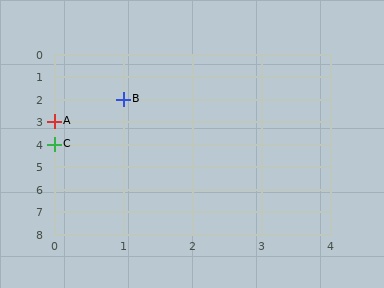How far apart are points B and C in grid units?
Points B and C are 1 column and 2 rows apart (about 2.2 grid units diagonally).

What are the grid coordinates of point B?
Point B is at grid coordinates (1, 2).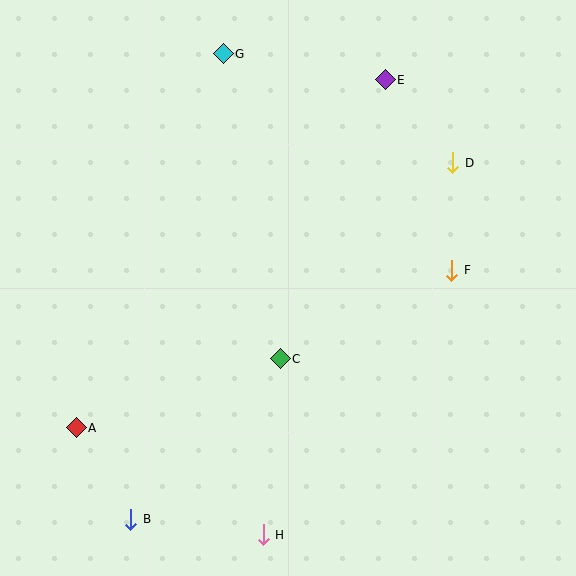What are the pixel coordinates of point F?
Point F is at (452, 270).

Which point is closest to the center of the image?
Point C at (280, 359) is closest to the center.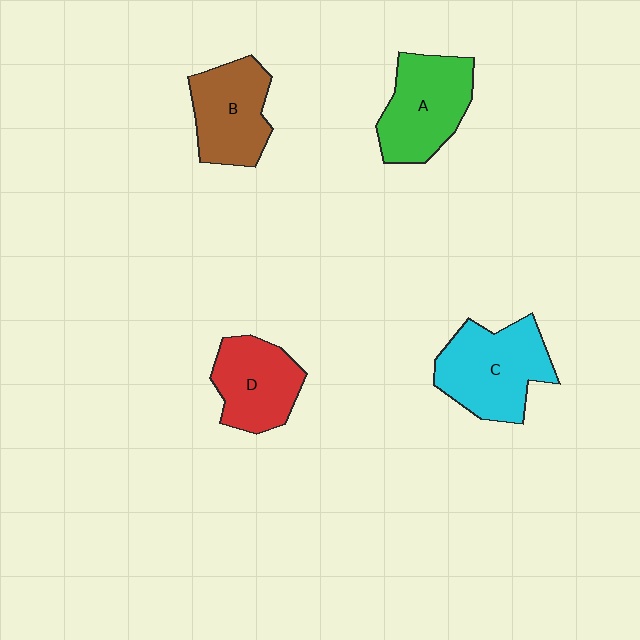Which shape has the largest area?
Shape C (cyan).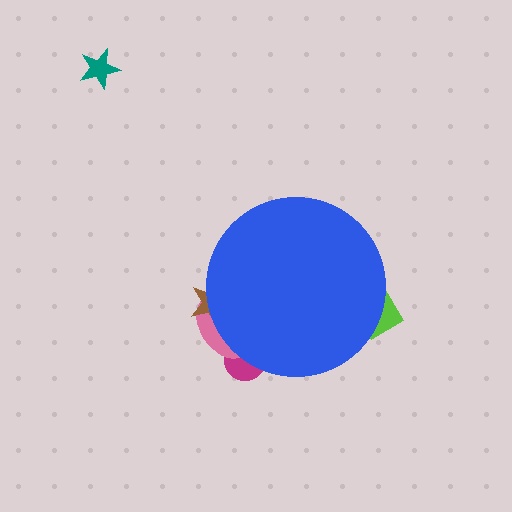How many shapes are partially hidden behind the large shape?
4 shapes are partially hidden.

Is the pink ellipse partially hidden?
Yes, the pink ellipse is partially hidden behind the blue circle.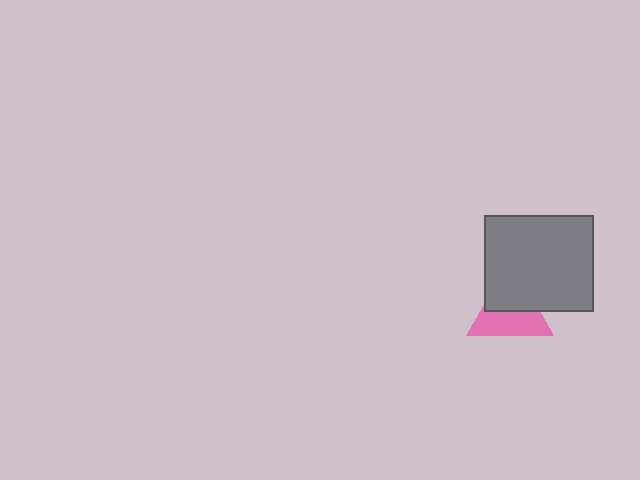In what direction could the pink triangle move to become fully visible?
The pink triangle could move down. That would shift it out from behind the gray rectangle entirely.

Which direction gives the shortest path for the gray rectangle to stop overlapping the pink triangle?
Moving up gives the shortest separation.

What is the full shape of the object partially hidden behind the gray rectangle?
The partially hidden object is a pink triangle.